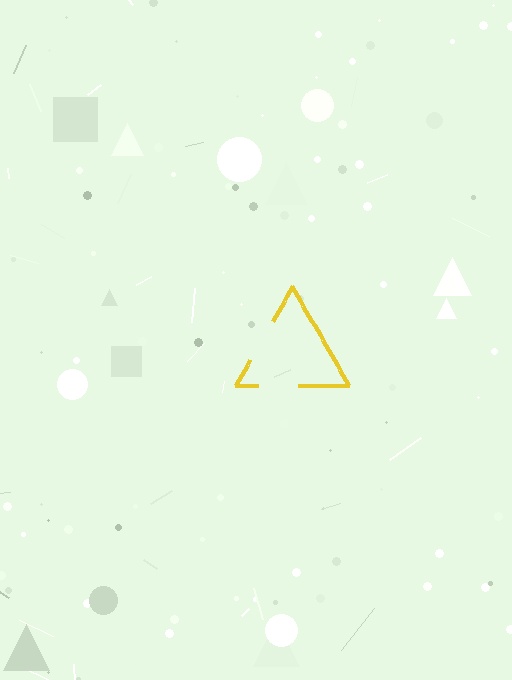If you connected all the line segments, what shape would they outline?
They would outline a triangle.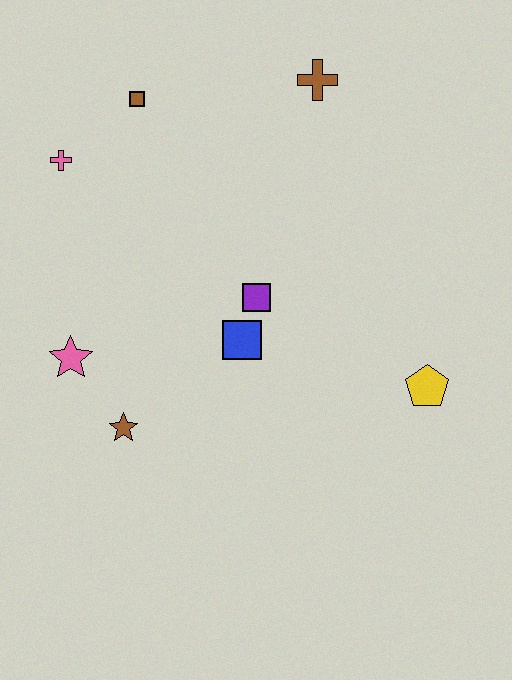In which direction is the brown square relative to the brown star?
The brown square is above the brown star.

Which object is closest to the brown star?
The pink star is closest to the brown star.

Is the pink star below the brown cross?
Yes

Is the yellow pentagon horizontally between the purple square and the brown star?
No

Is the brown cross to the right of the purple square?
Yes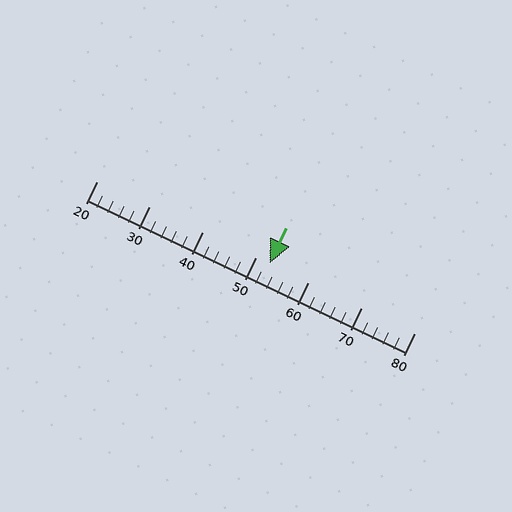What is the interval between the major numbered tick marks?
The major tick marks are spaced 10 units apart.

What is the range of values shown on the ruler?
The ruler shows values from 20 to 80.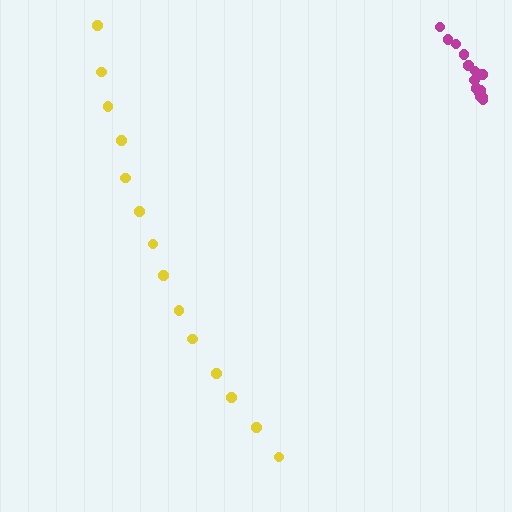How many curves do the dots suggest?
There are 2 distinct paths.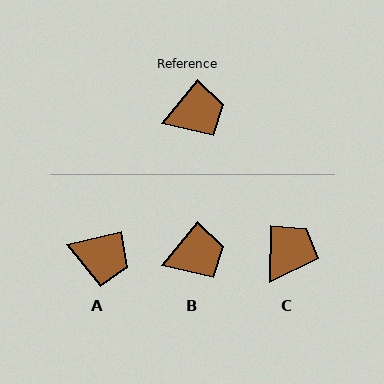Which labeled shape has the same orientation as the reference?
B.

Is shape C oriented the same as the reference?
No, it is off by about 40 degrees.